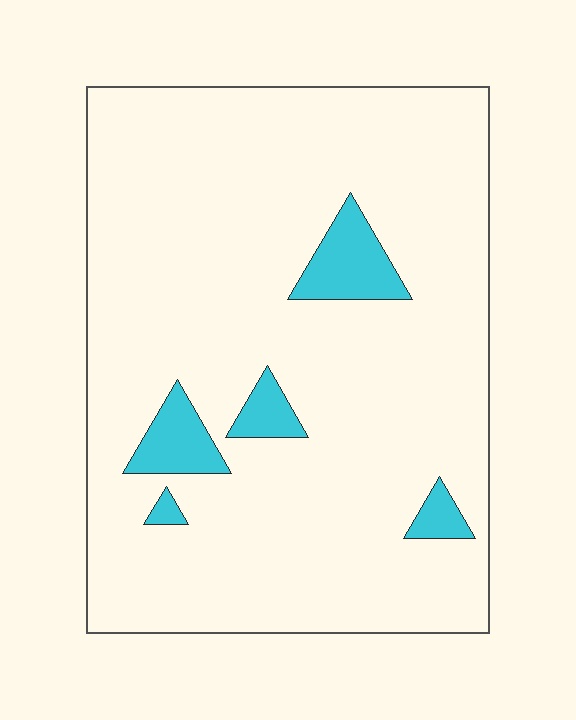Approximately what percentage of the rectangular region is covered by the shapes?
Approximately 10%.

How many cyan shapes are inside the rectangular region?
5.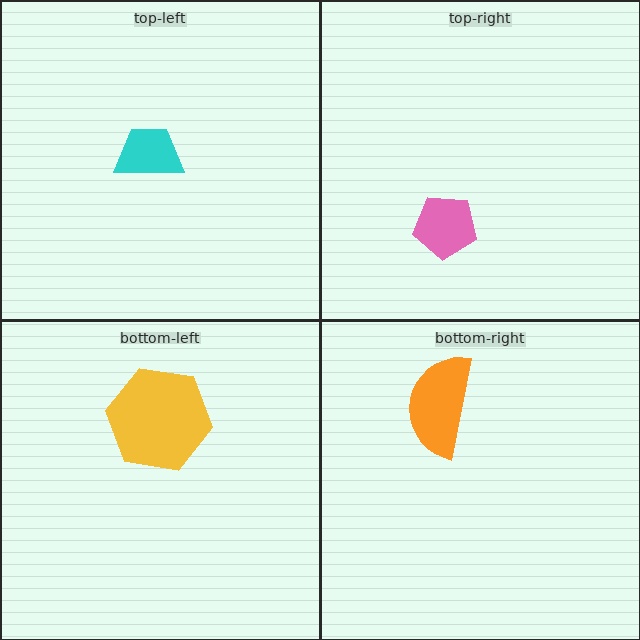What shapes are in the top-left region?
The cyan trapezoid.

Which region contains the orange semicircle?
The bottom-right region.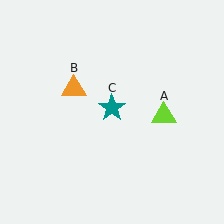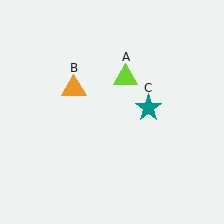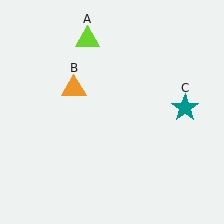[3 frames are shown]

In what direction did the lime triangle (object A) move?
The lime triangle (object A) moved up and to the left.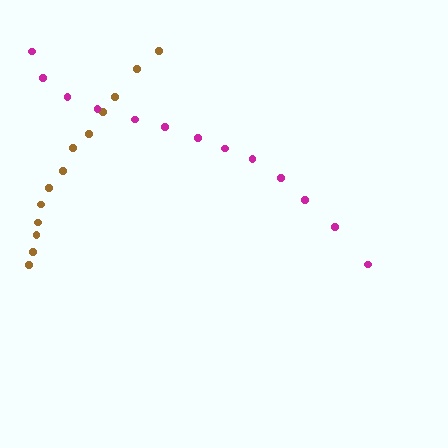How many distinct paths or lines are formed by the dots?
There are 2 distinct paths.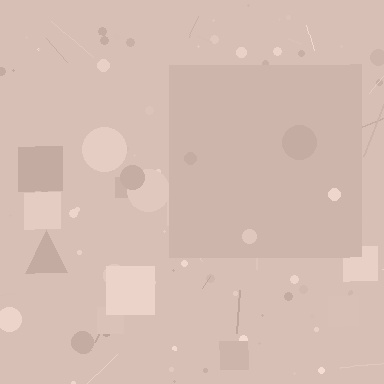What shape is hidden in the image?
A square is hidden in the image.